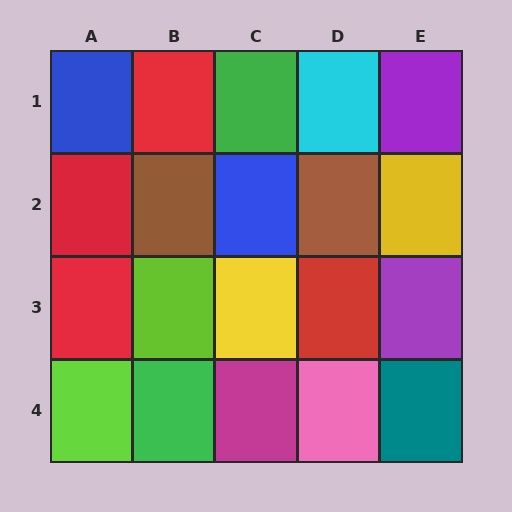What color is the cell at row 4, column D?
Pink.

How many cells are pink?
1 cell is pink.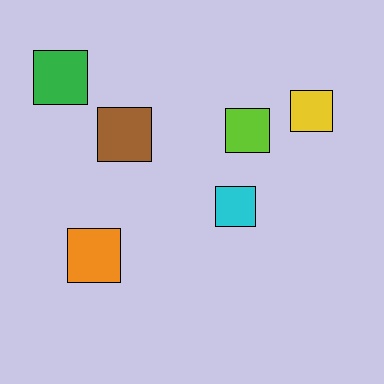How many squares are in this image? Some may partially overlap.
There are 6 squares.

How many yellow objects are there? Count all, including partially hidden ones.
There is 1 yellow object.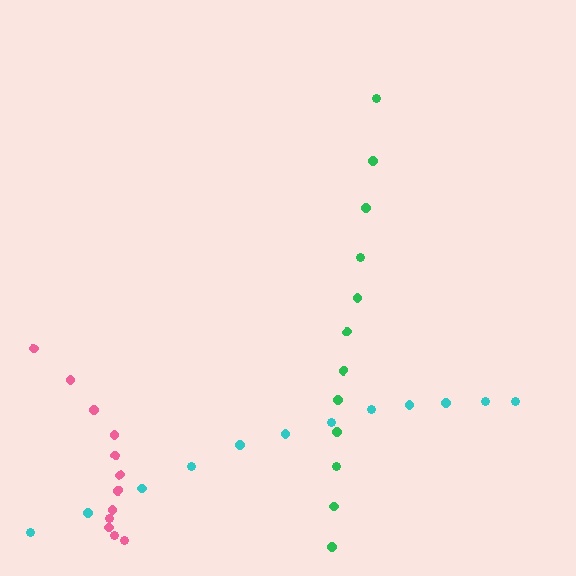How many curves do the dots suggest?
There are 3 distinct paths.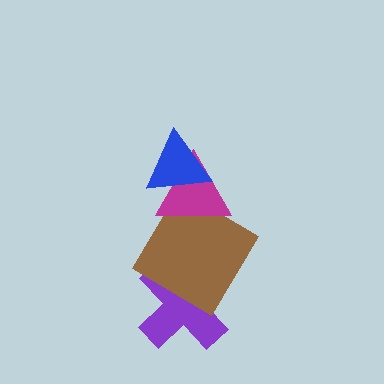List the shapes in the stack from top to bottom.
From top to bottom: the blue triangle, the magenta triangle, the brown diamond, the purple cross.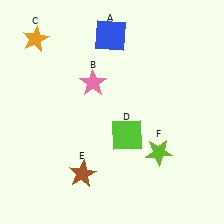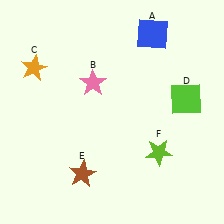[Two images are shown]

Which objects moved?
The objects that moved are: the blue square (A), the orange star (C), the lime square (D).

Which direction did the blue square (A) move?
The blue square (A) moved right.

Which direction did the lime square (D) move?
The lime square (D) moved right.